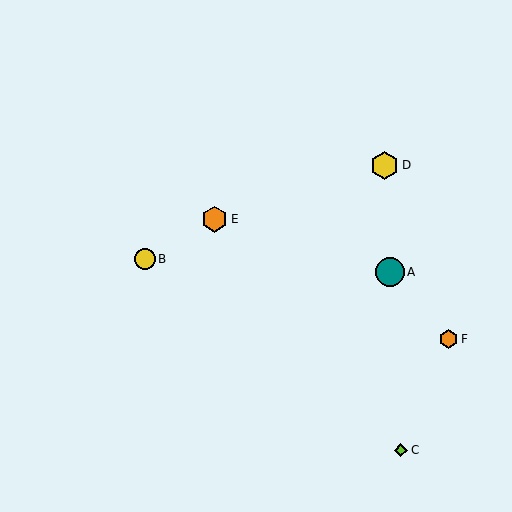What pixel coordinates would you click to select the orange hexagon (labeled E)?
Click at (215, 219) to select the orange hexagon E.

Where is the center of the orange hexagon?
The center of the orange hexagon is at (448, 339).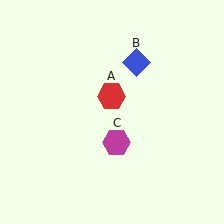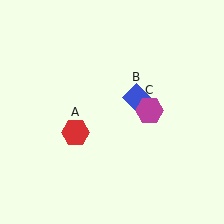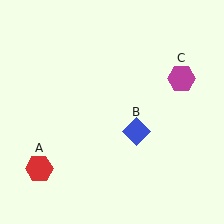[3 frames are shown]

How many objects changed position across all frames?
3 objects changed position: red hexagon (object A), blue diamond (object B), magenta hexagon (object C).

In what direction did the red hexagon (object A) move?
The red hexagon (object A) moved down and to the left.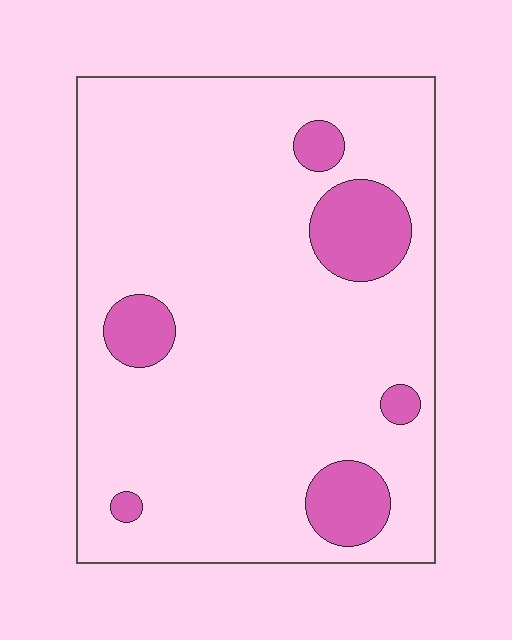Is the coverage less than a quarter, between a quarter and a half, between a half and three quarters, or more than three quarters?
Less than a quarter.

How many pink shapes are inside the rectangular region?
6.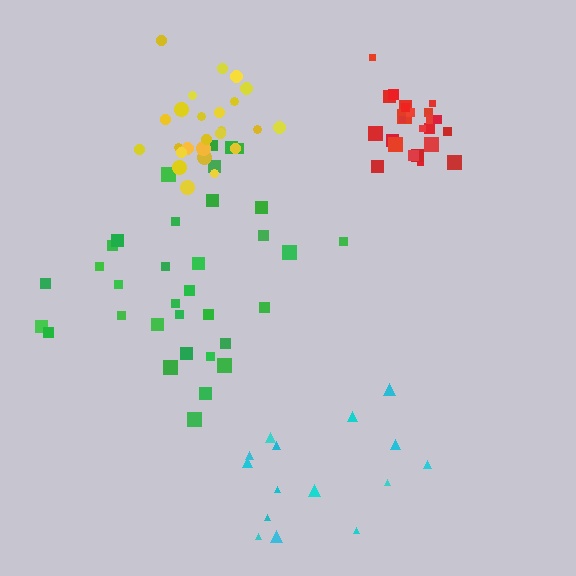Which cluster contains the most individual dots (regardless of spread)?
Green (35).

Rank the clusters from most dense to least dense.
red, yellow, green, cyan.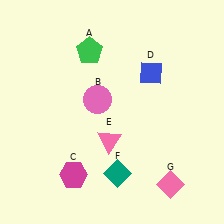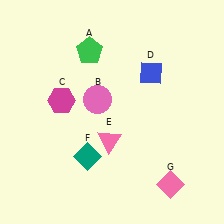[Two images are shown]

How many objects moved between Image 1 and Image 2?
2 objects moved between the two images.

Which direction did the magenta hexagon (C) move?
The magenta hexagon (C) moved up.